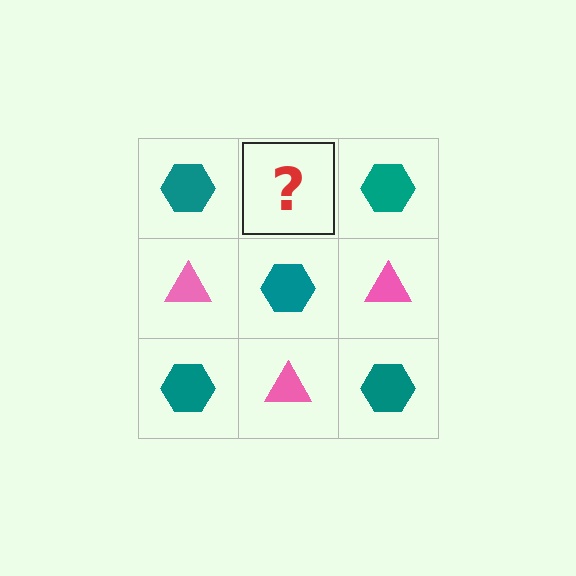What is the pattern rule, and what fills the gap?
The rule is that it alternates teal hexagon and pink triangle in a checkerboard pattern. The gap should be filled with a pink triangle.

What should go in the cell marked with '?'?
The missing cell should contain a pink triangle.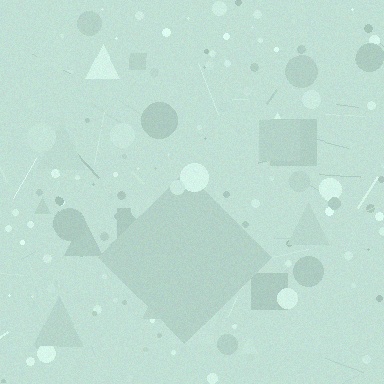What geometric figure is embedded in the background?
A diamond is embedded in the background.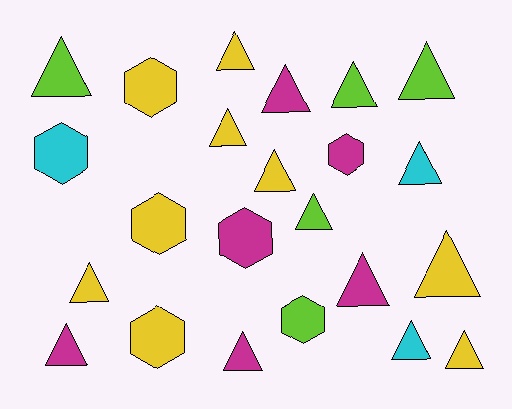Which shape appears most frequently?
Triangle, with 16 objects.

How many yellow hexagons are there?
There are 3 yellow hexagons.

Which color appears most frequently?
Yellow, with 9 objects.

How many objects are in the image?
There are 23 objects.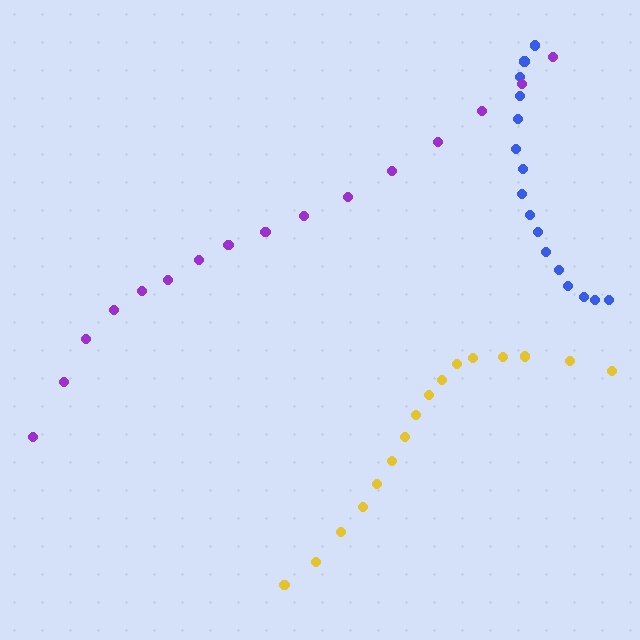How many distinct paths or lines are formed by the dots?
There are 3 distinct paths.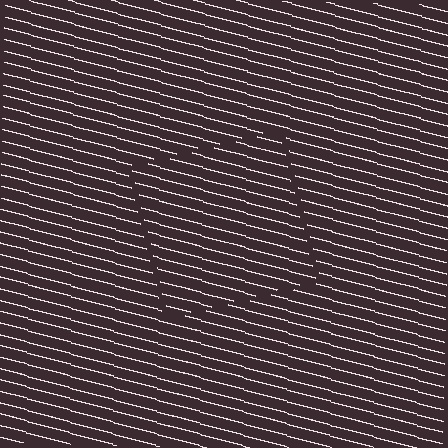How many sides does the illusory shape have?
4 sides — the line-ends trace a square.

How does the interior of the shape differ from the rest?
The interior of the shape contains the same grating, shifted by half a period — the contour is defined by the phase discontinuity where line-ends from the inner and outer gratings abut.